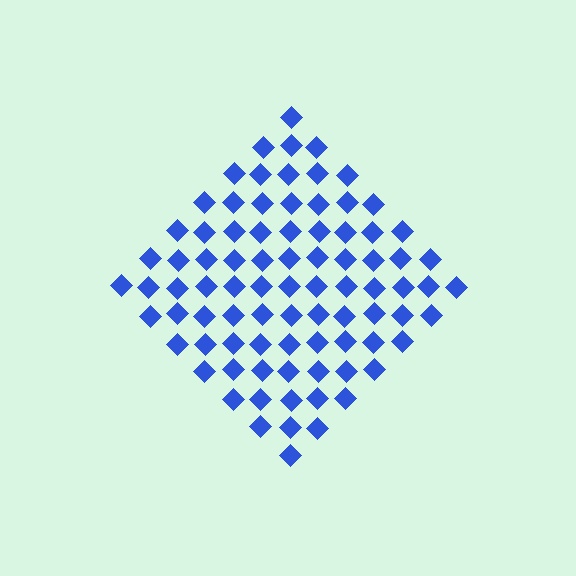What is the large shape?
The large shape is a diamond.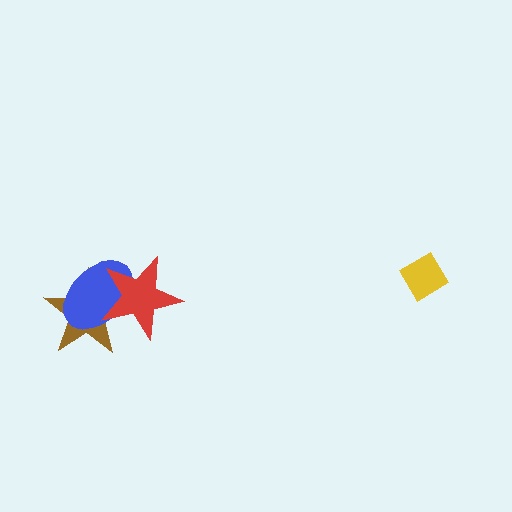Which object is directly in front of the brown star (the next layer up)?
The blue ellipse is directly in front of the brown star.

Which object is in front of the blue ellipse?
The red star is in front of the blue ellipse.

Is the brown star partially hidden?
Yes, it is partially covered by another shape.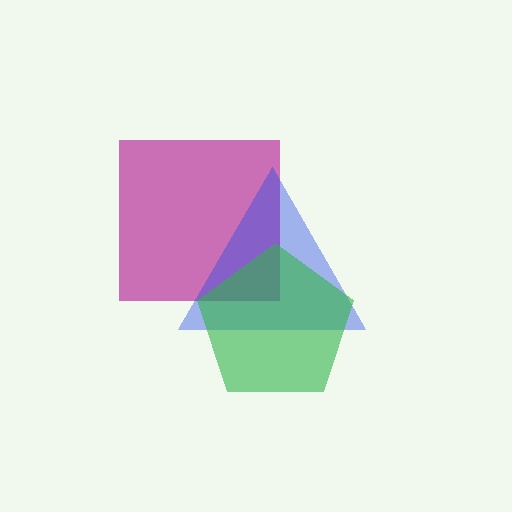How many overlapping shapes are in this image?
There are 3 overlapping shapes in the image.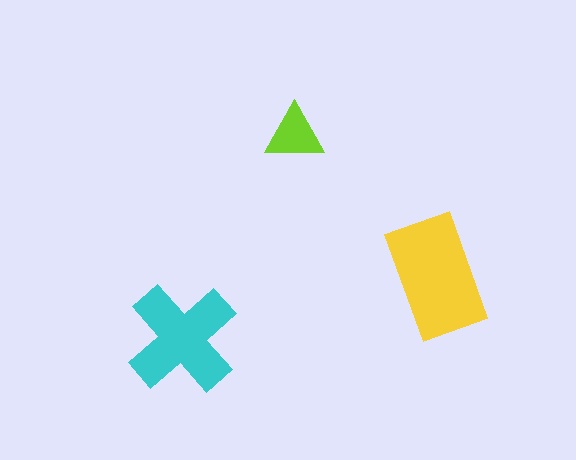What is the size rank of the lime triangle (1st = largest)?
3rd.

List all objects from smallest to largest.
The lime triangle, the cyan cross, the yellow rectangle.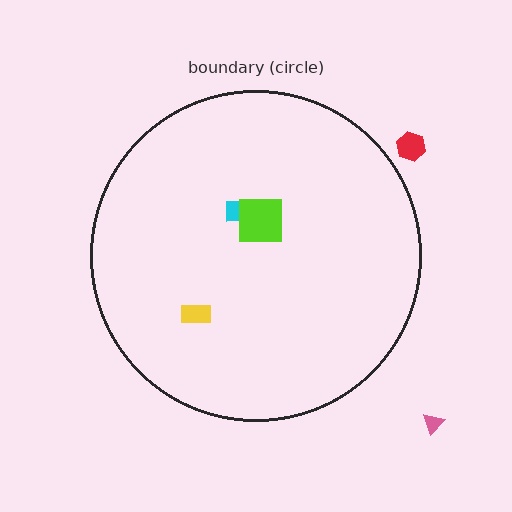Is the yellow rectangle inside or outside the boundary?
Inside.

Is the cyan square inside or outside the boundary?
Inside.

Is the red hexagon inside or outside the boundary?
Outside.